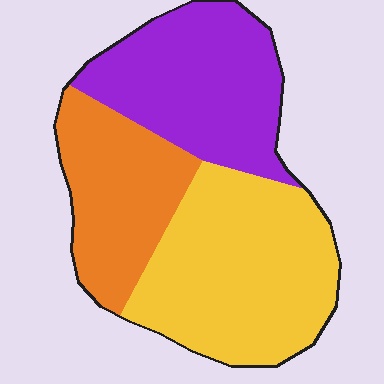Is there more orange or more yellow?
Yellow.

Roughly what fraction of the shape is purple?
Purple takes up between a quarter and a half of the shape.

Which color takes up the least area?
Orange, at roughly 25%.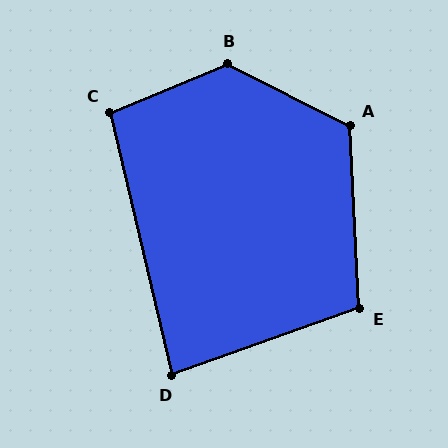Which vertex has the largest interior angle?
B, at approximately 131 degrees.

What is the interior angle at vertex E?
Approximately 107 degrees (obtuse).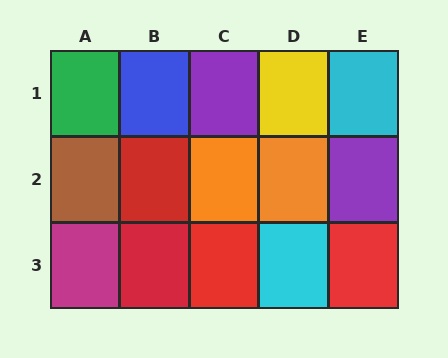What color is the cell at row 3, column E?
Red.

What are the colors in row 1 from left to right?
Green, blue, purple, yellow, cyan.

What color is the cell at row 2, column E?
Purple.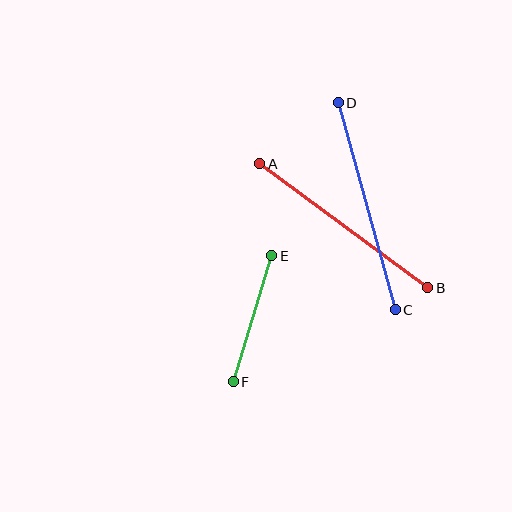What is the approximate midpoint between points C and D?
The midpoint is at approximately (367, 206) pixels.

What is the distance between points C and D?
The distance is approximately 215 pixels.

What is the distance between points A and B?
The distance is approximately 209 pixels.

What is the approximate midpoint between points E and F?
The midpoint is at approximately (253, 319) pixels.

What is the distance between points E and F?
The distance is approximately 132 pixels.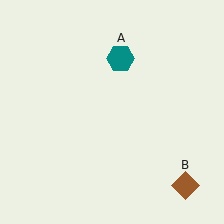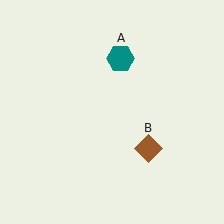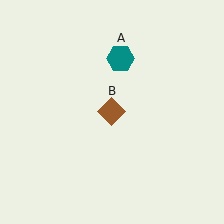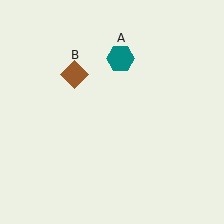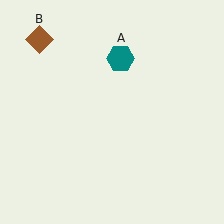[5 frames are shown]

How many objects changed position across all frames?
1 object changed position: brown diamond (object B).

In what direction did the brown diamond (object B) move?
The brown diamond (object B) moved up and to the left.